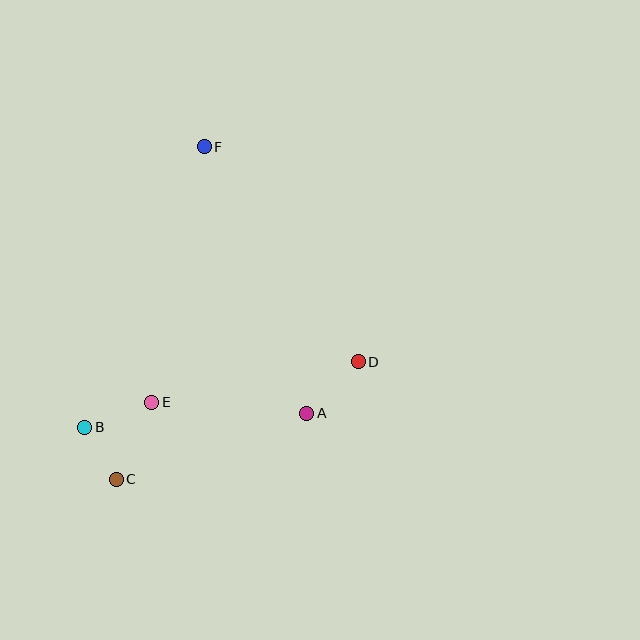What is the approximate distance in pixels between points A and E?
The distance between A and E is approximately 156 pixels.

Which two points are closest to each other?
Points B and C are closest to each other.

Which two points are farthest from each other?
Points C and F are farthest from each other.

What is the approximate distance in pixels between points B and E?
The distance between B and E is approximately 72 pixels.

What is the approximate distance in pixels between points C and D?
The distance between C and D is approximately 269 pixels.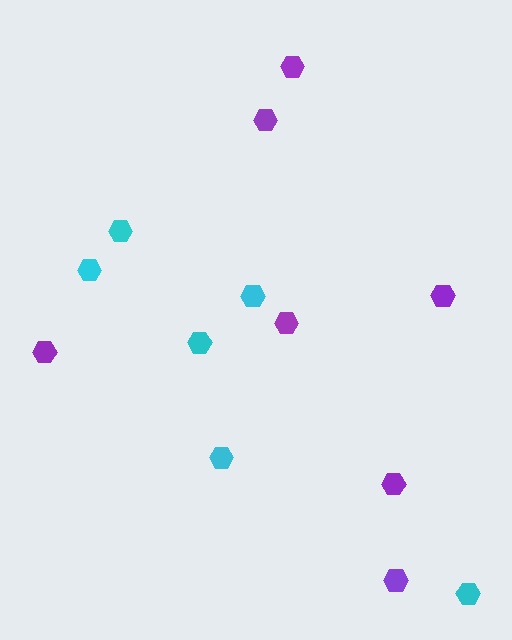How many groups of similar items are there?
There are 2 groups: one group of purple hexagons (7) and one group of cyan hexagons (6).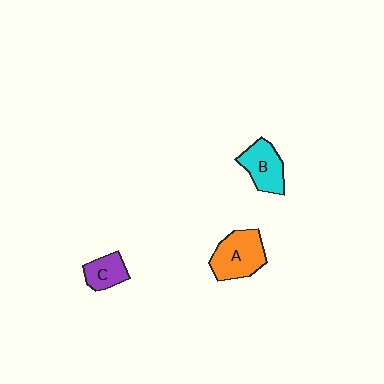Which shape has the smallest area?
Shape C (purple).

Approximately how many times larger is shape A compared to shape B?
Approximately 1.3 times.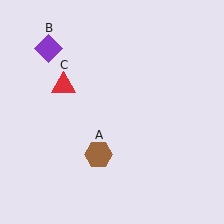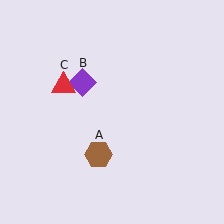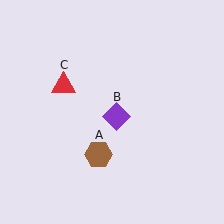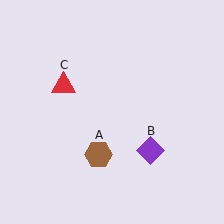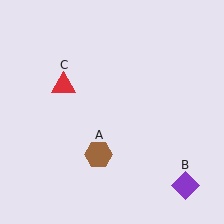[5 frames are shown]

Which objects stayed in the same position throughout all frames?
Brown hexagon (object A) and red triangle (object C) remained stationary.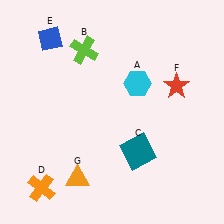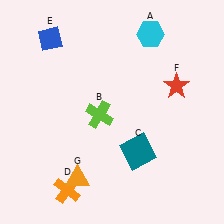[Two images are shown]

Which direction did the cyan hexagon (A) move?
The cyan hexagon (A) moved up.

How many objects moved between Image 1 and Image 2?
3 objects moved between the two images.